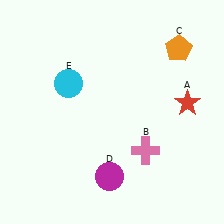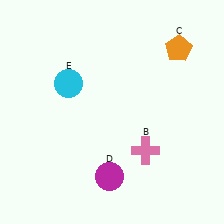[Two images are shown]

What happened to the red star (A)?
The red star (A) was removed in Image 2. It was in the top-right area of Image 1.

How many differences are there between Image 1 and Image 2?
There is 1 difference between the two images.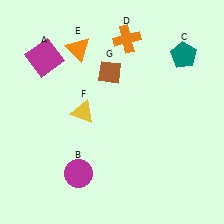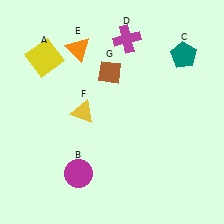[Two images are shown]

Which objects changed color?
A changed from magenta to yellow. D changed from orange to magenta.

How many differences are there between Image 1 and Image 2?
There are 2 differences between the two images.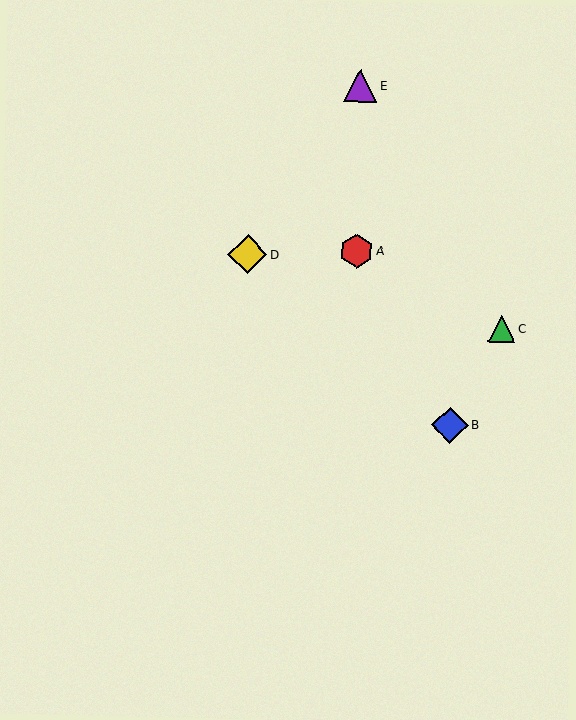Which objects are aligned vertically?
Objects A, E are aligned vertically.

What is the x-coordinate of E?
Object E is at x≈360.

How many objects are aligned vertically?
2 objects (A, E) are aligned vertically.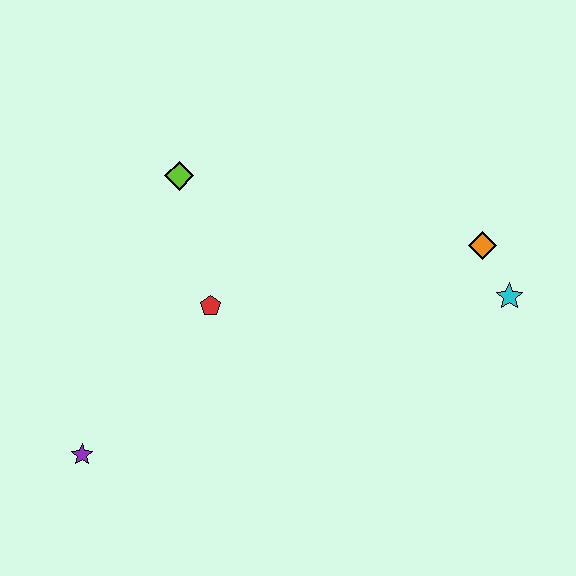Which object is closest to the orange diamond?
The cyan star is closest to the orange diamond.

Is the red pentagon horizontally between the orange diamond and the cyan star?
No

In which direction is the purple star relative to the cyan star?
The purple star is to the left of the cyan star.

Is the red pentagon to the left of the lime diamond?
No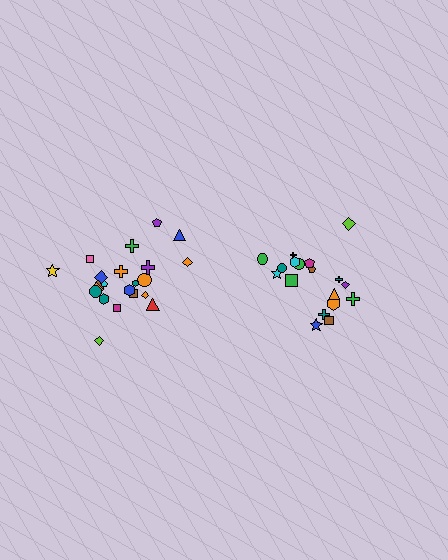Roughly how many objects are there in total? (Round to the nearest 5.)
Roughly 40 objects in total.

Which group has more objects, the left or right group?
The left group.